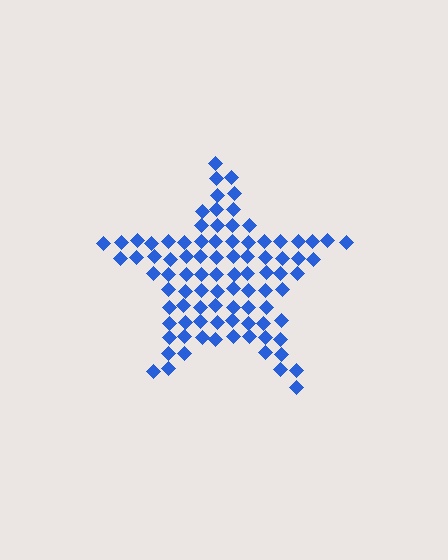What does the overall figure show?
The overall figure shows a star.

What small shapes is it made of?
It is made of small diamonds.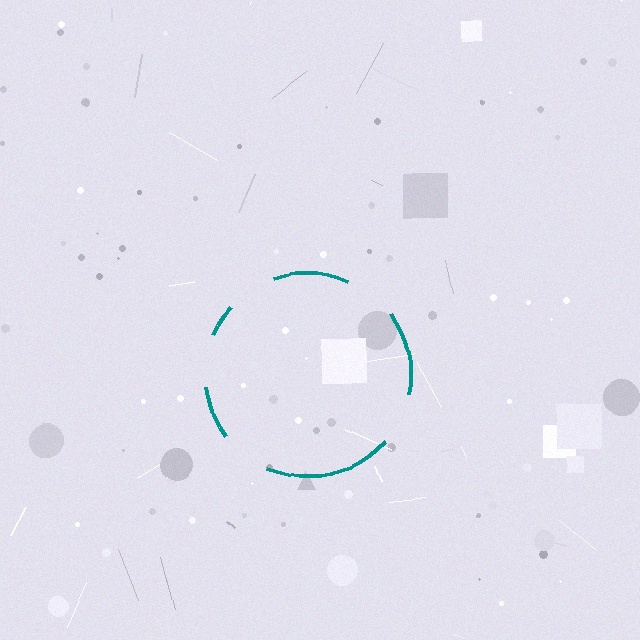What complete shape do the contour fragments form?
The contour fragments form a circle.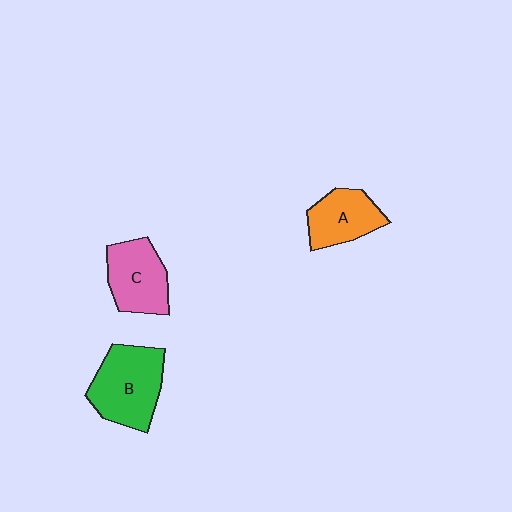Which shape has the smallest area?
Shape A (orange).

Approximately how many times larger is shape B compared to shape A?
Approximately 1.4 times.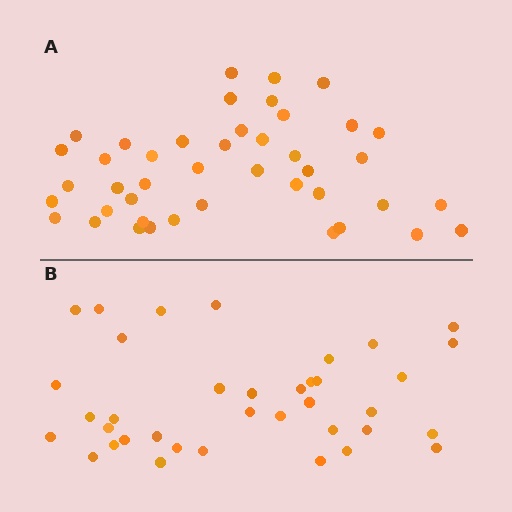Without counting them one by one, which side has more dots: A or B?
Region A (the top region) has more dots.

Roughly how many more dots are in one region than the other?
Region A has about 6 more dots than region B.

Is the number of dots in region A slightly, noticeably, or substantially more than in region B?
Region A has only slightly more — the two regions are fairly close. The ratio is roughly 1.2 to 1.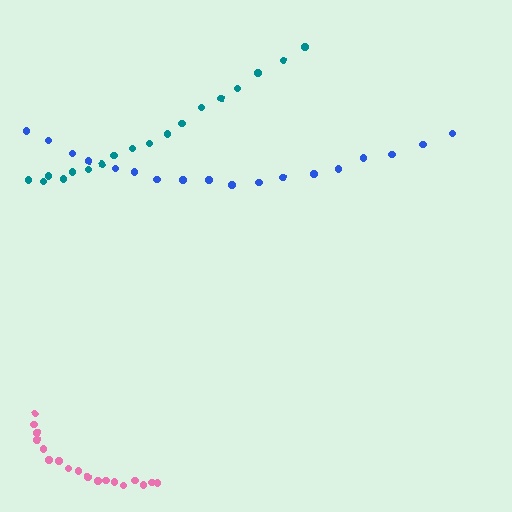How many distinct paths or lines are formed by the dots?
There are 3 distinct paths.